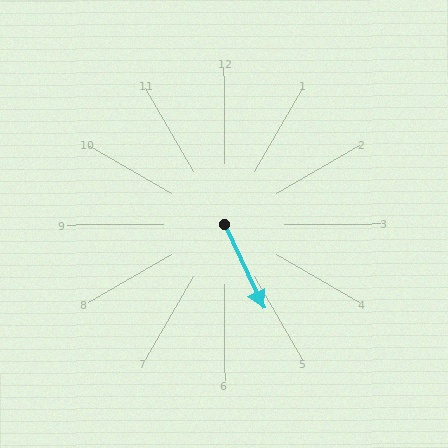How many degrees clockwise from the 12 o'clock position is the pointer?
Approximately 155 degrees.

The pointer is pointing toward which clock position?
Roughly 5 o'clock.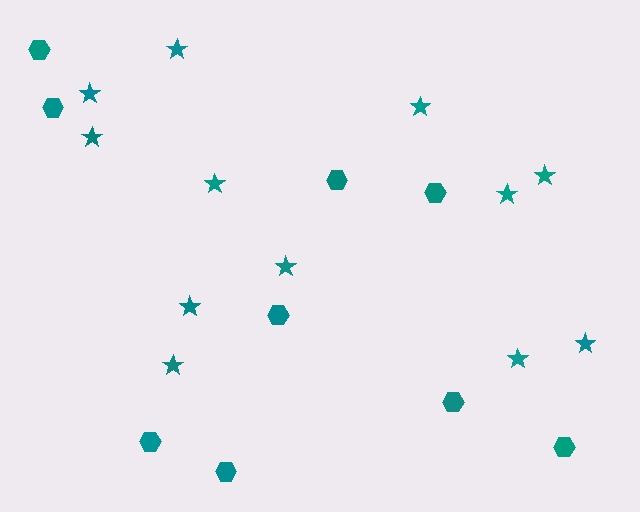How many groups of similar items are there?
There are 2 groups: one group of hexagons (9) and one group of stars (12).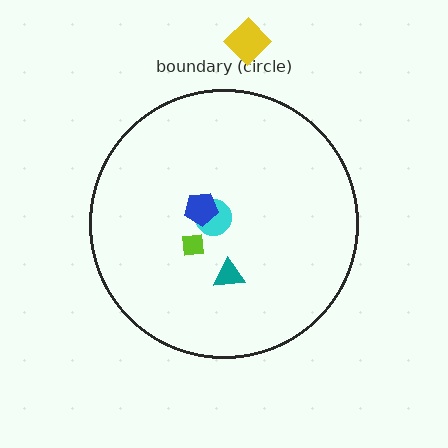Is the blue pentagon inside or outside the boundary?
Inside.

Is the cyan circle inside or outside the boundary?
Inside.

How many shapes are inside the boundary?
4 inside, 1 outside.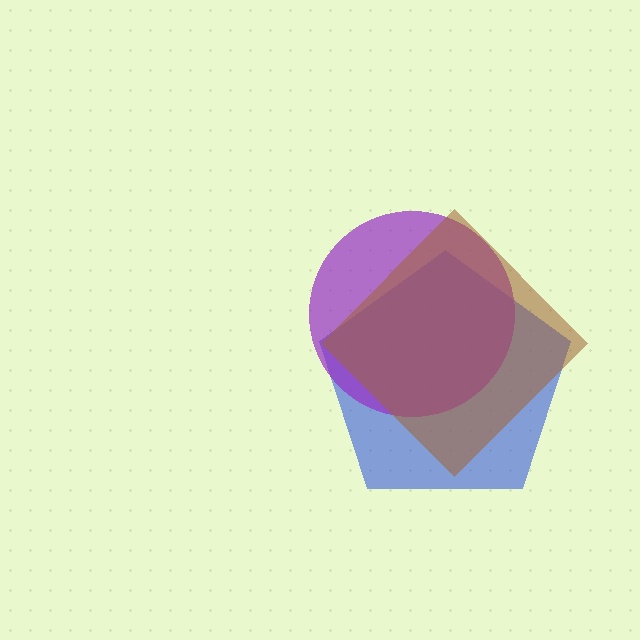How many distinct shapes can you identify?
There are 3 distinct shapes: a blue pentagon, a purple circle, a brown diamond.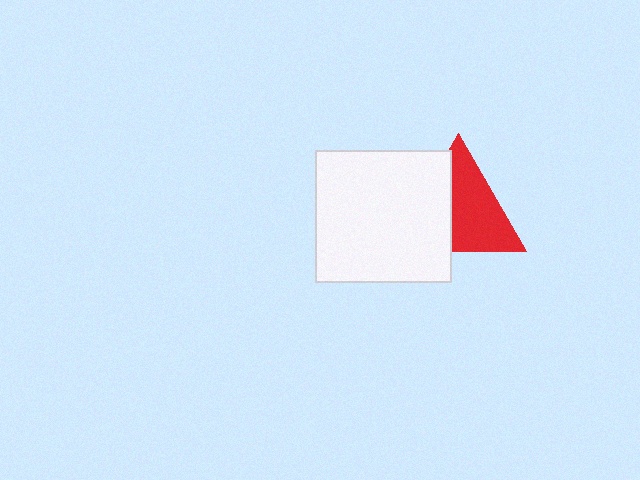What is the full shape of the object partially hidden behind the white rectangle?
The partially hidden object is a red triangle.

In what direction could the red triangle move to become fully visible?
The red triangle could move right. That would shift it out from behind the white rectangle entirely.